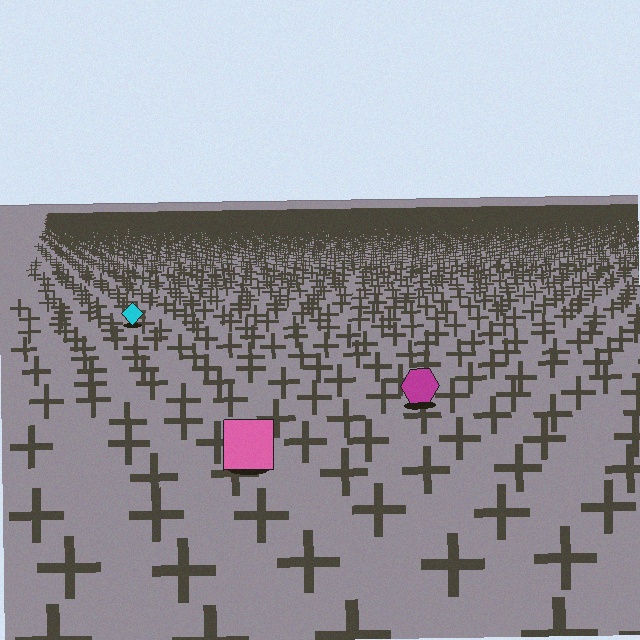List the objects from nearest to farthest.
From nearest to farthest: the pink square, the magenta hexagon, the cyan diamond.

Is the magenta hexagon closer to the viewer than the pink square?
No. The pink square is closer — you can tell from the texture gradient: the ground texture is coarser near it.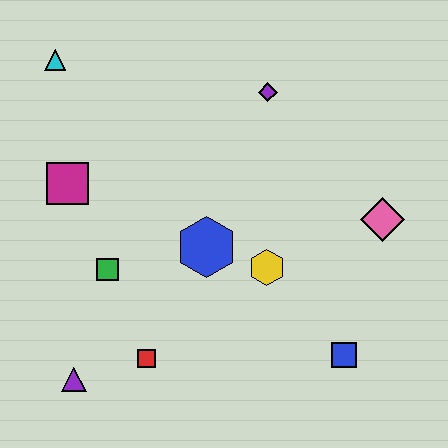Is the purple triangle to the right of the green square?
No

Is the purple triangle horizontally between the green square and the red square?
No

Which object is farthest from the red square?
The cyan triangle is farthest from the red square.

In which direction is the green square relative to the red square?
The green square is above the red square.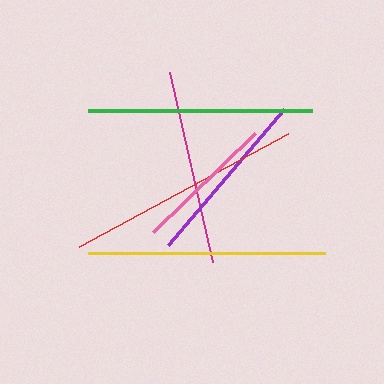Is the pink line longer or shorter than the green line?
The green line is longer than the pink line.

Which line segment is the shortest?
The pink line is the shortest at approximately 142 pixels.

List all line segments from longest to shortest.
From longest to shortest: red, yellow, green, magenta, purple, pink.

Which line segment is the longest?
The red line is the longest at approximately 238 pixels.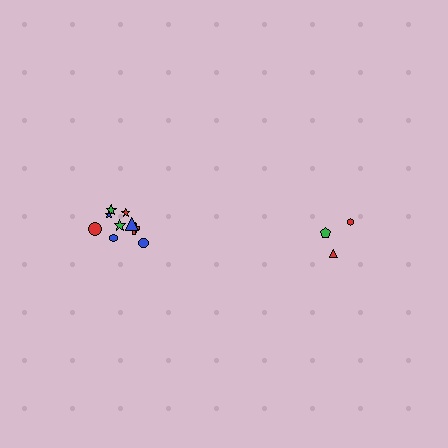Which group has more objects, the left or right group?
The left group.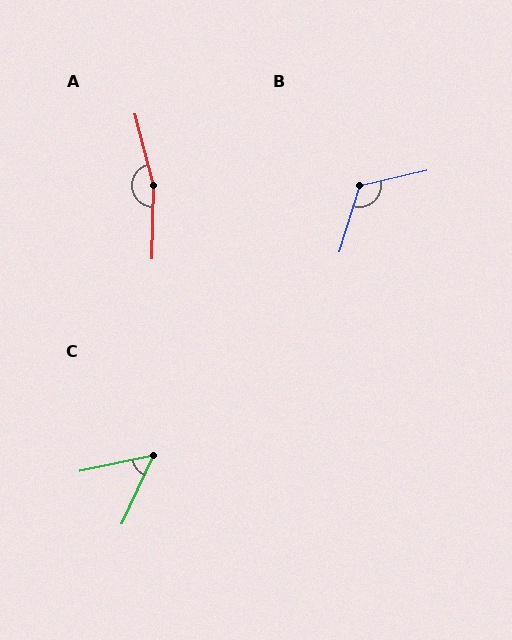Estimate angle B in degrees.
Approximately 121 degrees.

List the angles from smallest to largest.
C (54°), B (121°), A (165°).